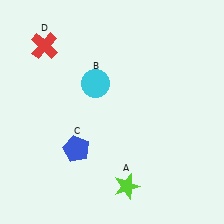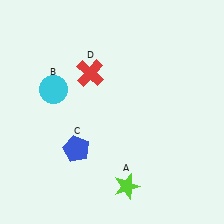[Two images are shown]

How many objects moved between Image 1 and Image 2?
2 objects moved between the two images.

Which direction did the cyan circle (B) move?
The cyan circle (B) moved left.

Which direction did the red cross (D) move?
The red cross (D) moved right.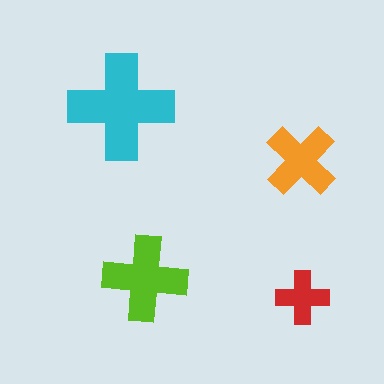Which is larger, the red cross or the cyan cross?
The cyan one.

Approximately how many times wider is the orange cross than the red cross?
About 1.5 times wider.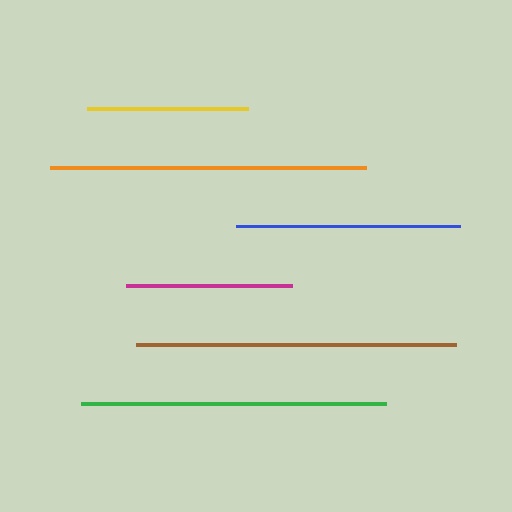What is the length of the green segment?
The green segment is approximately 305 pixels long.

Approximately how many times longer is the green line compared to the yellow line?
The green line is approximately 1.9 times the length of the yellow line.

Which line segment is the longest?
The brown line is the longest at approximately 320 pixels.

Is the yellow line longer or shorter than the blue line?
The blue line is longer than the yellow line.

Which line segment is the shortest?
The yellow line is the shortest at approximately 161 pixels.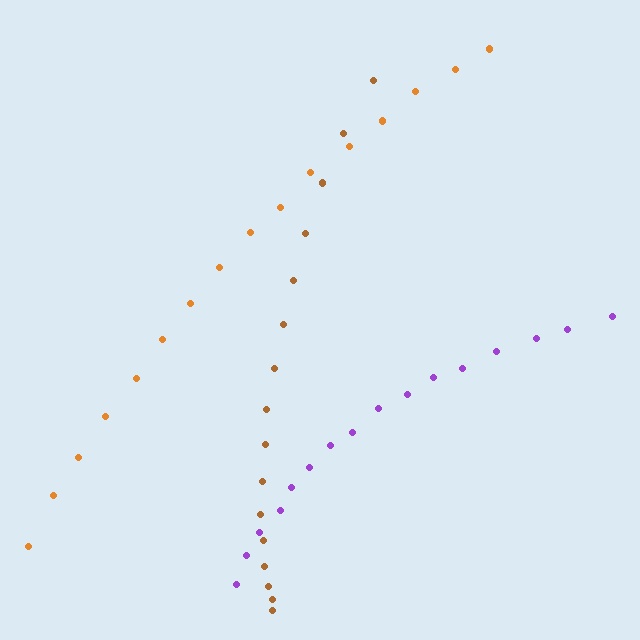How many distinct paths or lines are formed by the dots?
There are 3 distinct paths.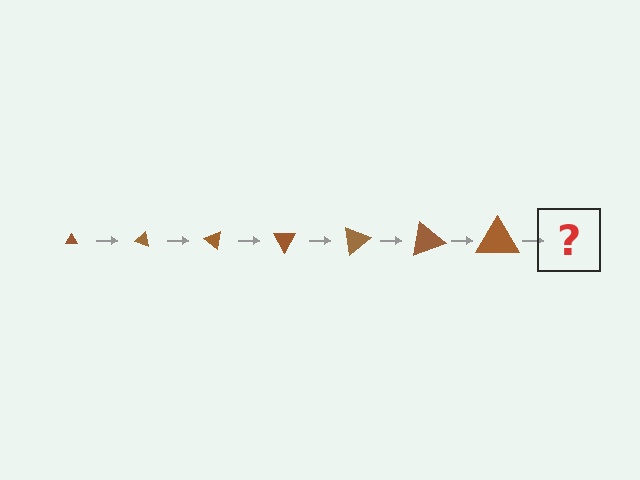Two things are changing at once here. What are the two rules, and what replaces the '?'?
The two rules are that the triangle grows larger each step and it rotates 20 degrees each step. The '?' should be a triangle, larger than the previous one and rotated 140 degrees from the start.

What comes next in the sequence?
The next element should be a triangle, larger than the previous one and rotated 140 degrees from the start.